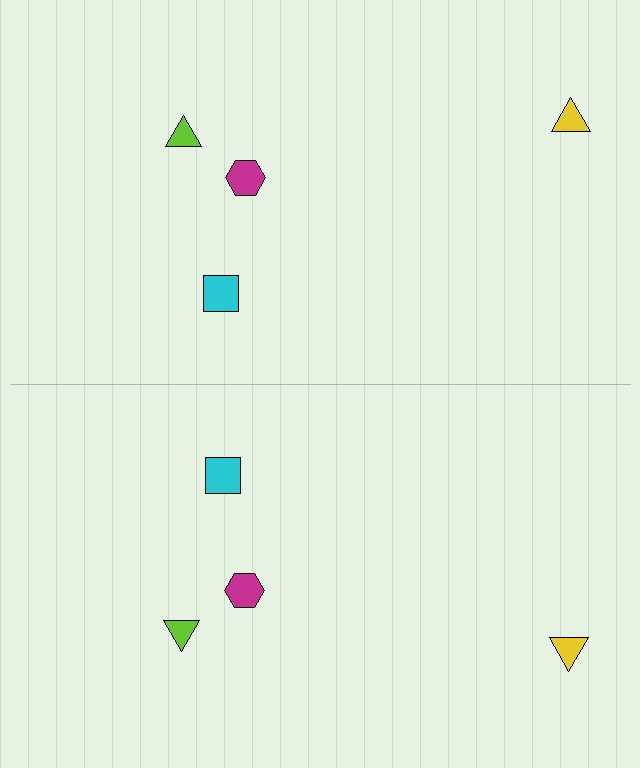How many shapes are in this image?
There are 8 shapes in this image.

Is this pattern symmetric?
Yes, this pattern has bilateral (reflection) symmetry.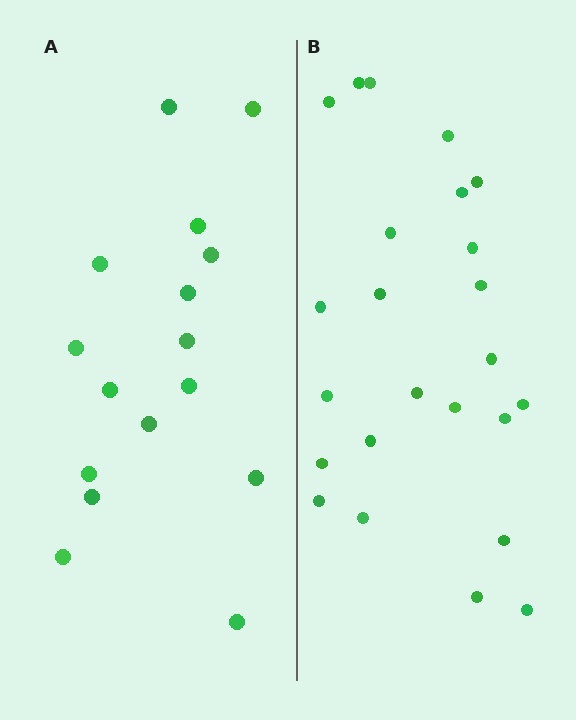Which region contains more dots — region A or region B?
Region B (the right region) has more dots.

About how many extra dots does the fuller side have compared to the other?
Region B has roughly 8 or so more dots than region A.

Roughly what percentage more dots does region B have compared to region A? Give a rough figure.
About 50% more.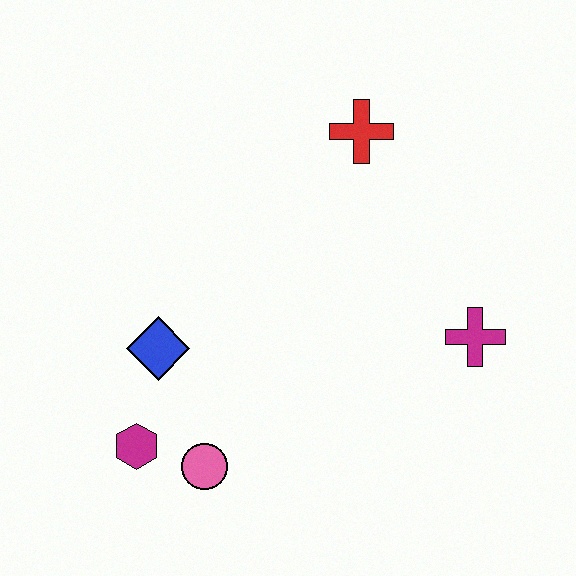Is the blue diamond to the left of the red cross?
Yes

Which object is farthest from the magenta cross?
The magenta hexagon is farthest from the magenta cross.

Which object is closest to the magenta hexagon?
The pink circle is closest to the magenta hexagon.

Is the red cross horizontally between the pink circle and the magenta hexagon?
No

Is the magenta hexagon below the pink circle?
No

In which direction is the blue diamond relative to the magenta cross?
The blue diamond is to the left of the magenta cross.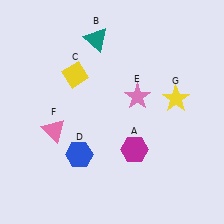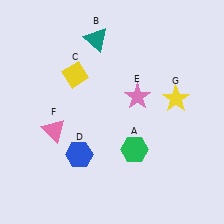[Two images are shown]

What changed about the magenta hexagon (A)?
In Image 1, A is magenta. In Image 2, it changed to green.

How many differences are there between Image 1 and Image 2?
There is 1 difference between the two images.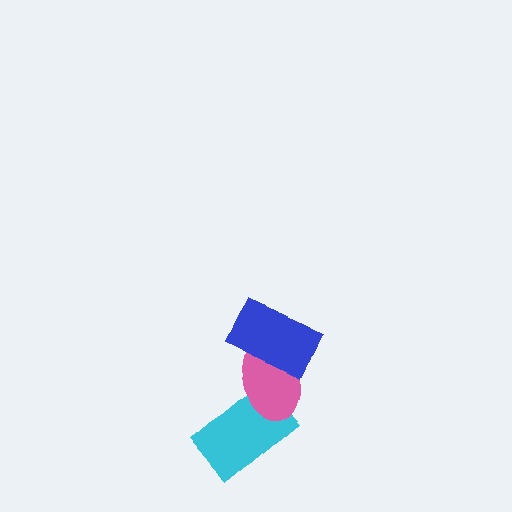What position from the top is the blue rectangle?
The blue rectangle is 1st from the top.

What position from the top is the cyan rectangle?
The cyan rectangle is 3rd from the top.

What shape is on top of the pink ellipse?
The blue rectangle is on top of the pink ellipse.